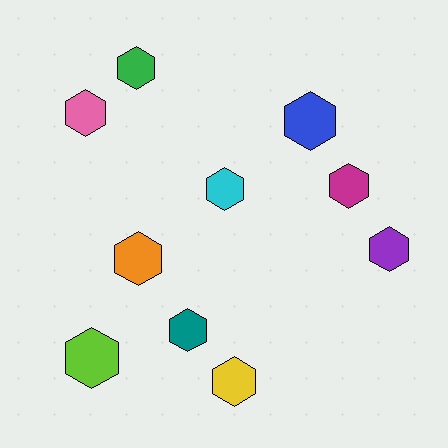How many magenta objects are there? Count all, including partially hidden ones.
There is 1 magenta object.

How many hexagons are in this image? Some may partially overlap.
There are 10 hexagons.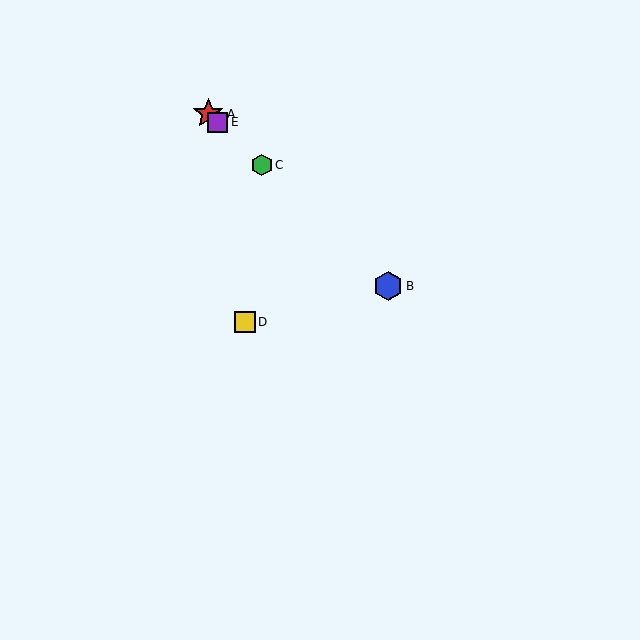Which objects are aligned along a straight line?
Objects A, B, C, E are aligned along a straight line.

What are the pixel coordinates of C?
Object C is at (262, 165).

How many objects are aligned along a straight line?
4 objects (A, B, C, E) are aligned along a straight line.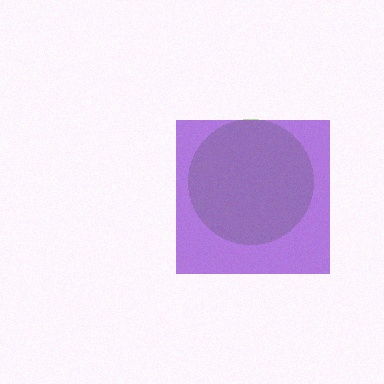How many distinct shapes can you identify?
There are 2 distinct shapes: a lime circle, a purple square.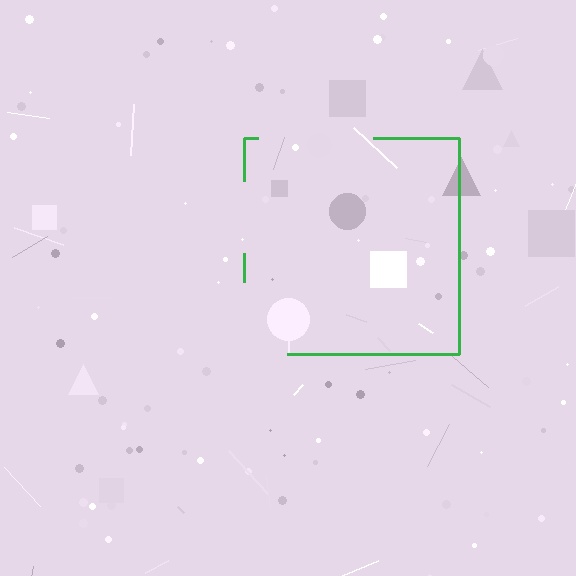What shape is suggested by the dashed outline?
The dashed outline suggests a square.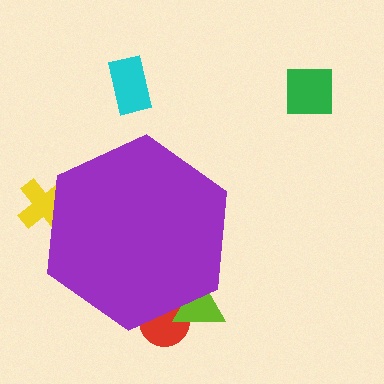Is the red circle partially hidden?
Yes, the red circle is partially hidden behind the purple hexagon.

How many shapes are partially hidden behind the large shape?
3 shapes are partially hidden.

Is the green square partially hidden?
No, the green square is fully visible.